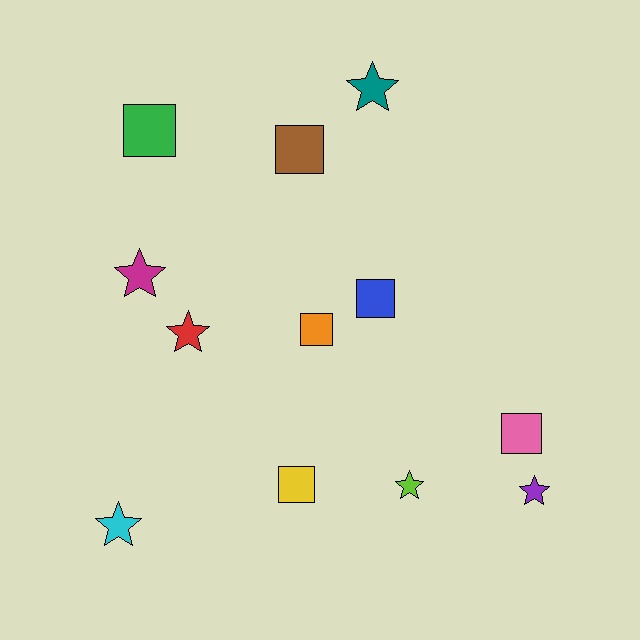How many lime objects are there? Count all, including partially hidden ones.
There is 1 lime object.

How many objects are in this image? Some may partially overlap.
There are 12 objects.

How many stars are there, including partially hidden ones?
There are 6 stars.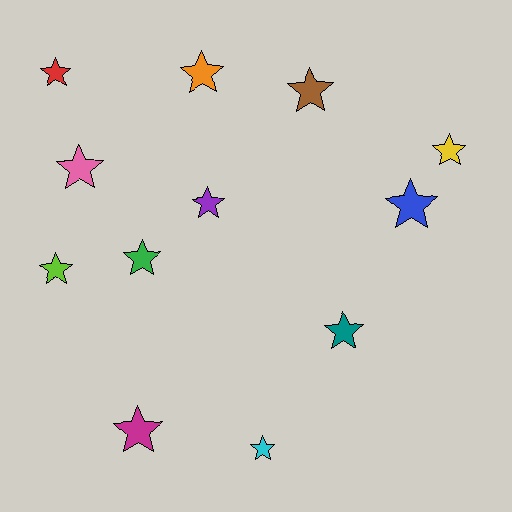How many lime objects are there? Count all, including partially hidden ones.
There is 1 lime object.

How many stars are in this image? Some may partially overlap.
There are 12 stars.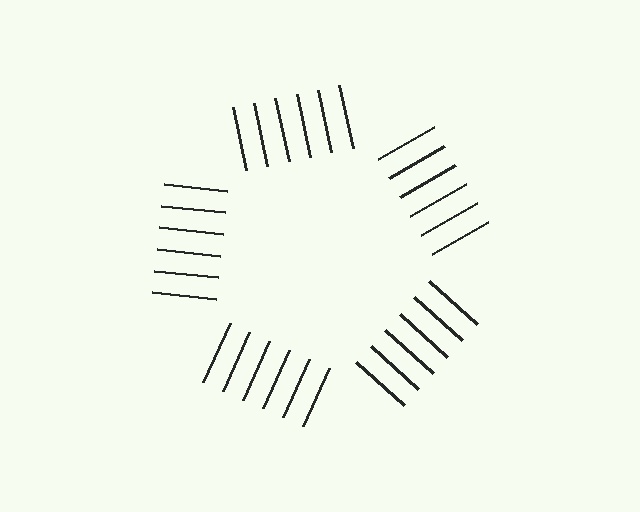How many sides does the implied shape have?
5 sides — the line-ends trace a pentagon.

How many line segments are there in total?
30 — 6 along each of the 5 edges.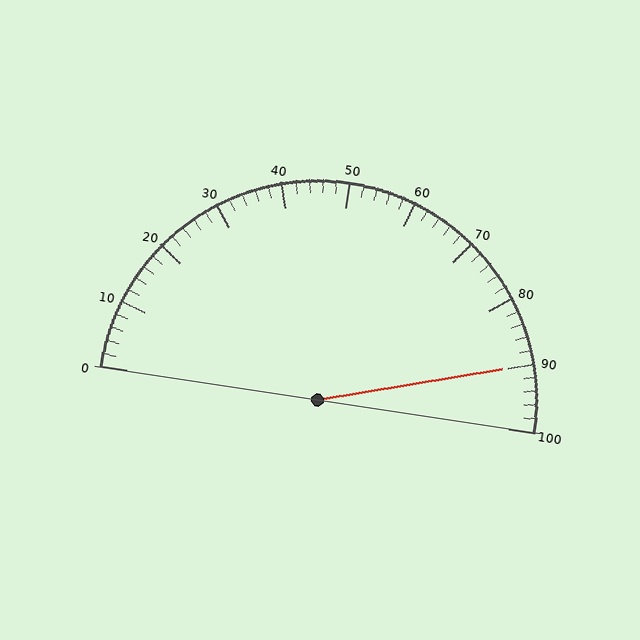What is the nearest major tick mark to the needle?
The nearest major tick mark is 90.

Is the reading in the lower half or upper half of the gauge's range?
The reading is in the upper half of the range (0 to 100).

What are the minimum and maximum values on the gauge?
The gauge ranges from 0 to 100.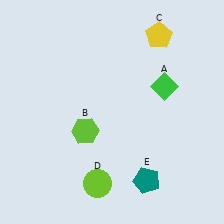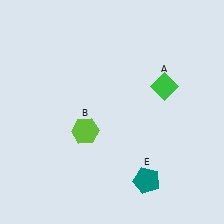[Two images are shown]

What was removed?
The lime circle (D), the yellow pentagon (C) were removed in Image 2.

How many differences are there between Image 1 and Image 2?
There are 2 differences between the two images.